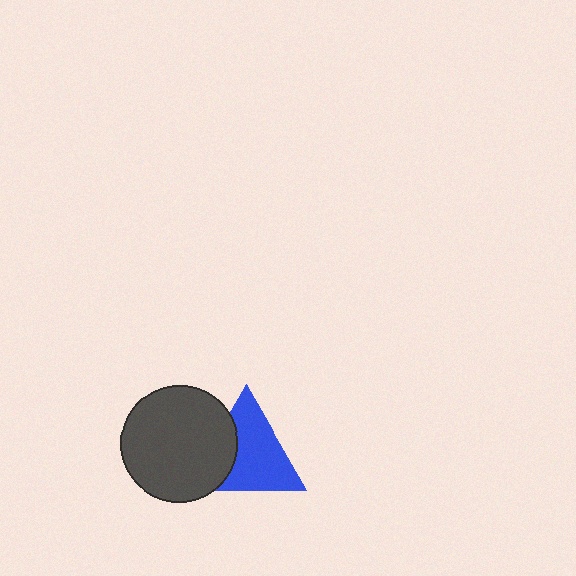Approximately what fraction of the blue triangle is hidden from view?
Roughly 31% of the blue triangle is hidden behind the dark gray circle.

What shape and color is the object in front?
The object in front is a dark gray circle.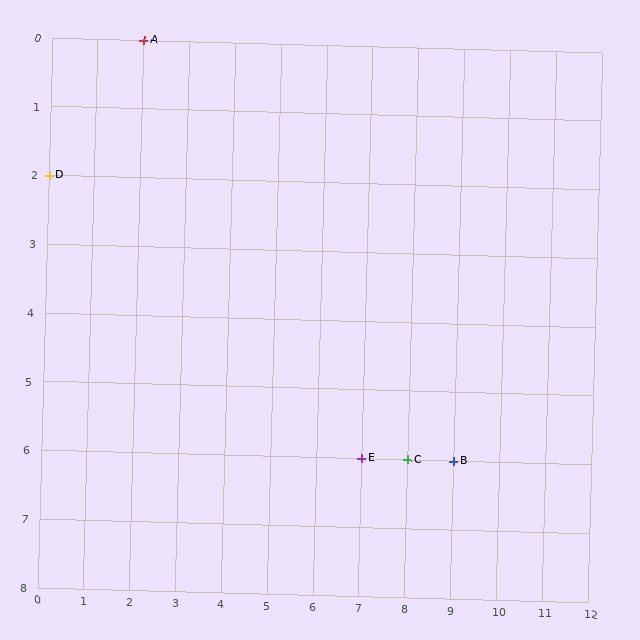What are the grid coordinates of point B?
Point B is at grid coordinates (9, 6).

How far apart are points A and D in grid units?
Points A and D are 2 columns and 2 rows apart (about 2.8 grid units diagonally).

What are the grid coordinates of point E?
Point E is at grid coordinates (7, 6).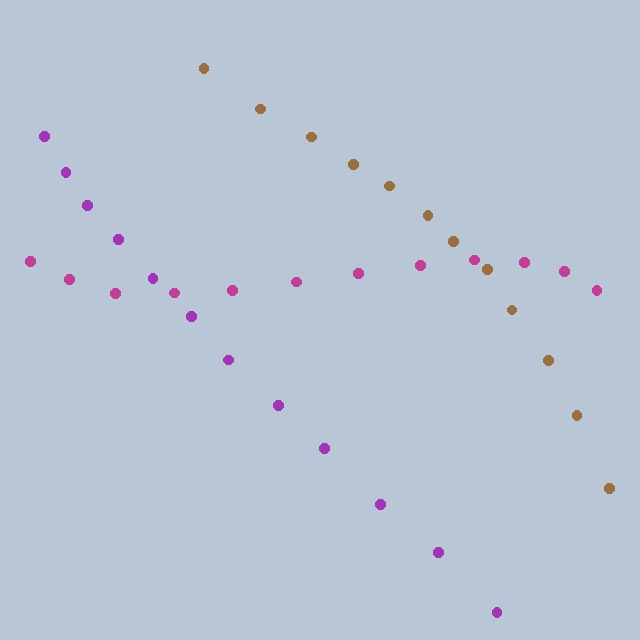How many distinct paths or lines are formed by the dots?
There are 3 distinct paths.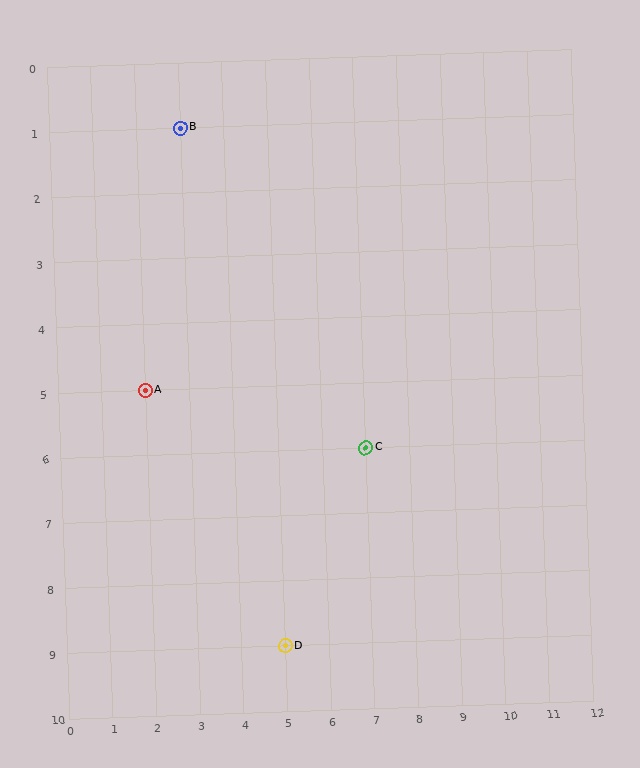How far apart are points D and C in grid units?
Points D and C are 2 columns and 3 rows apart (about 3.6 grid units diagonally).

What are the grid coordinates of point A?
Point A is at grid coordinates (2, 5).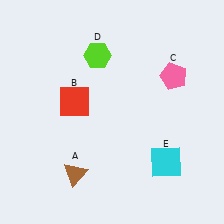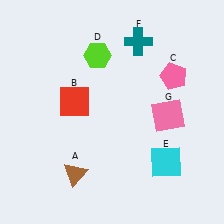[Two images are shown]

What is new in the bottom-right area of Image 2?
A pink square (G) was added in the bottom-right area of Image 2.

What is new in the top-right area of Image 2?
A teal cross (F) was added in the top-right area of Image 2.